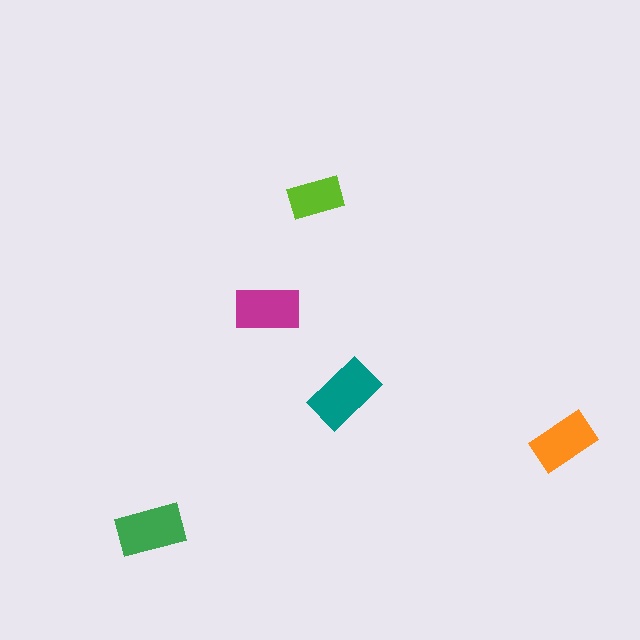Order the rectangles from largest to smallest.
the teal one, the green one, the magenta one, the orange one, the lime one.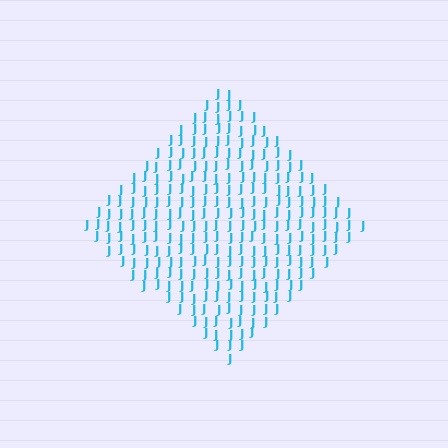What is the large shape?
The large shape is a diamond.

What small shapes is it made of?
It is made of small letter J's.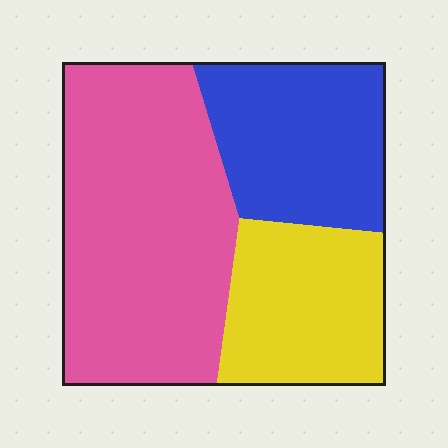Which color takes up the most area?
Pink, at roughly 50%.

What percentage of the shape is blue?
Blue covers 26% of the shape.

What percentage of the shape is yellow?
Yellow takes up about one quarter (1/4) of the shape.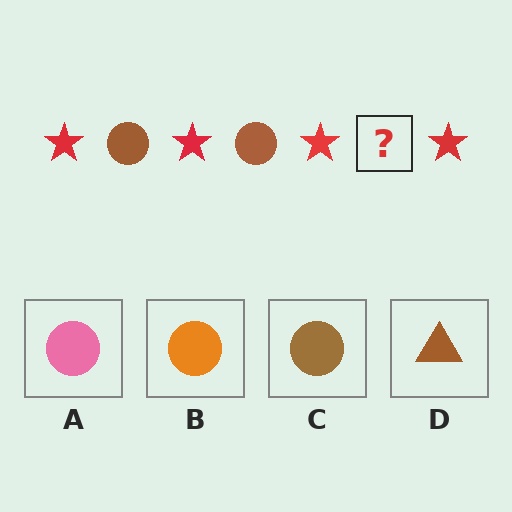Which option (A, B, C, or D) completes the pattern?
C.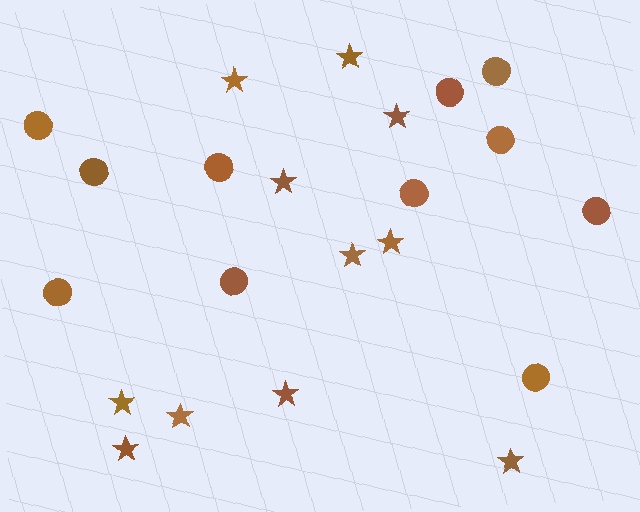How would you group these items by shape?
There are 2 groups: one group of stars (11) and one group of circles (11).